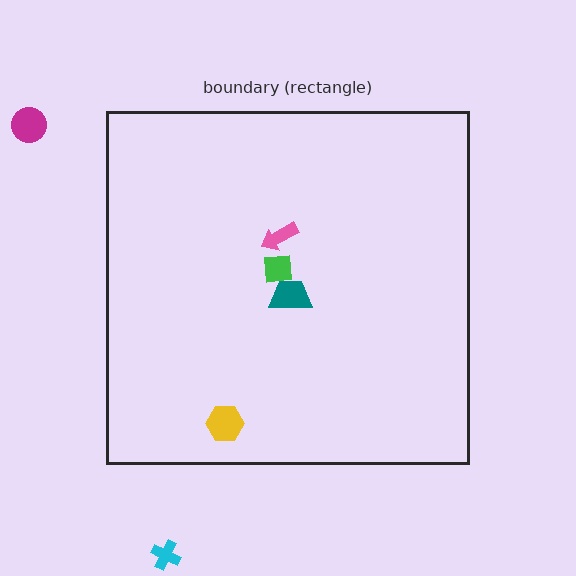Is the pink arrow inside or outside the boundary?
Inside.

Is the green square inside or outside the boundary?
Inside.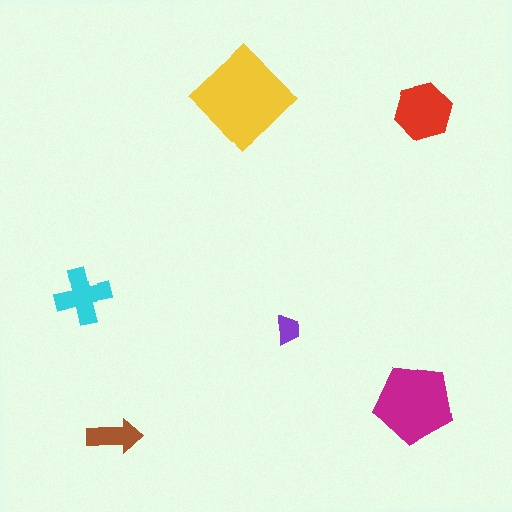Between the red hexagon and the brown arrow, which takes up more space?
The red hexagon.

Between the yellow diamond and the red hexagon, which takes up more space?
The yellow diamond.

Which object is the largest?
The yellow diamond.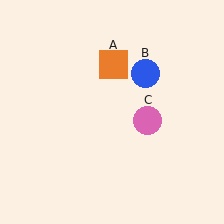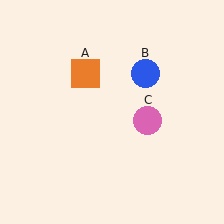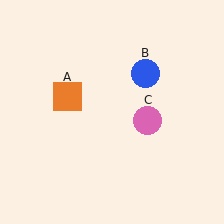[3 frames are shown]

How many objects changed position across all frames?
1 object changed position: orange square (object A).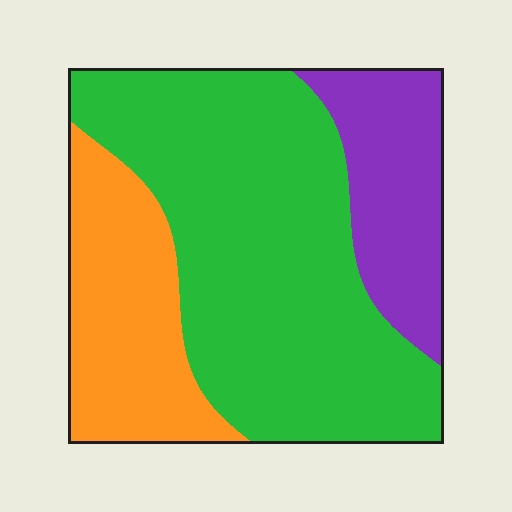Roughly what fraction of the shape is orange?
Orange takes up less than a quarter of the shape.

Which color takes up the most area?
Green, at roughly 60%.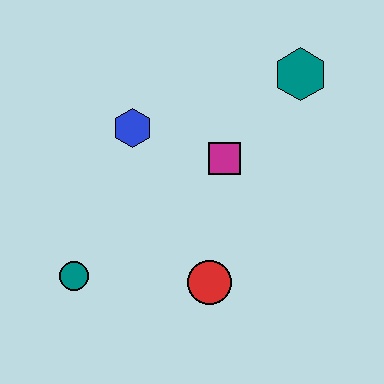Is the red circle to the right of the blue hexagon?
Yes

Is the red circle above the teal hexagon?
No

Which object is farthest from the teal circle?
The teal hexagon is farthest from the teal circle.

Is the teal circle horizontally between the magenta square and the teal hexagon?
No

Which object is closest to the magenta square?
The blue hexagon is closest to the magenta square.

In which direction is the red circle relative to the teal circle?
The red circle is to the right of the teal circle.